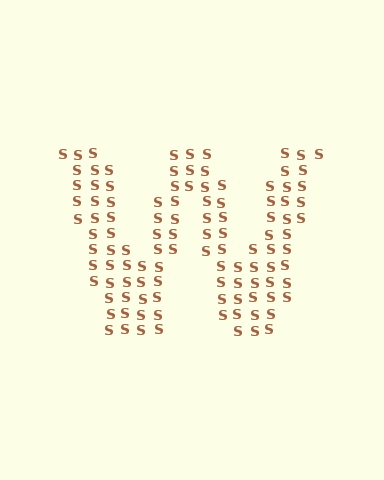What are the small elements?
The small elements are letter S's.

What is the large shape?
The large shape is the letter W.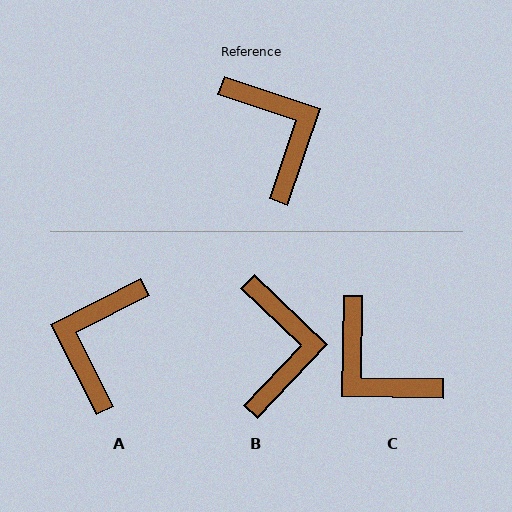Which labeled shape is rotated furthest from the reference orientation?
C, about 162 degrees away.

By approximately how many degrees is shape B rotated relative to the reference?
Approximately 25 degrees clockwise.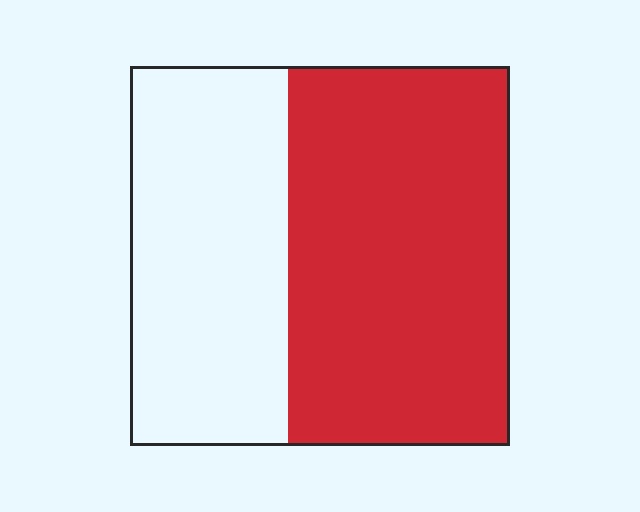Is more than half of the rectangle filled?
Yes.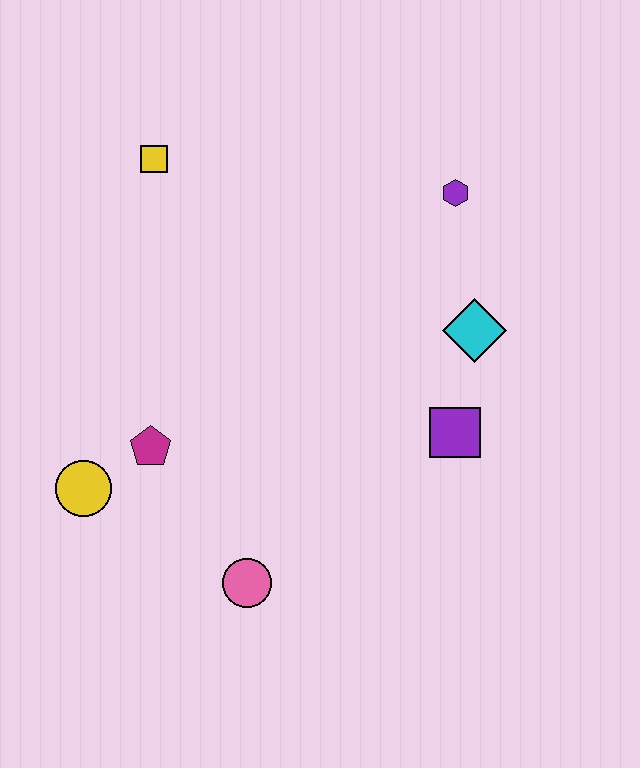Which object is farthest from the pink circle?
The purple hexagon is farthest from the pink circle.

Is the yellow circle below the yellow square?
Yes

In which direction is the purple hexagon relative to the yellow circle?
The purple hexagon is to the right of the yellow circle.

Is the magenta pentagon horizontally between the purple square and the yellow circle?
Yes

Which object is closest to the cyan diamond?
The purple square is closest to the cyan diamond.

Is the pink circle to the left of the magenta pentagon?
No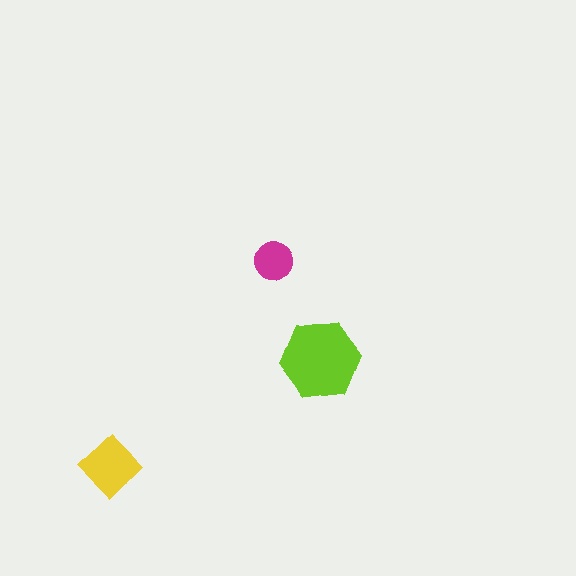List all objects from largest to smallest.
The lime hexagon, the yellow diamond, the magenta circle.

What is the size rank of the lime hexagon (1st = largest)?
1st.